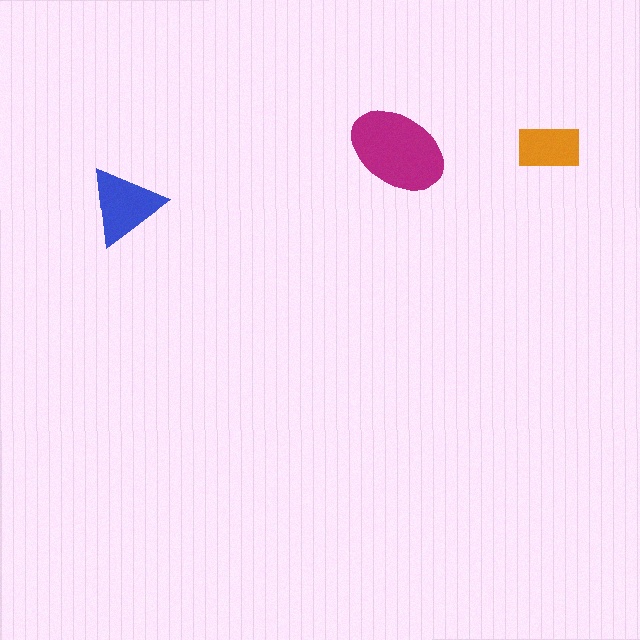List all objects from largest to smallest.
The magenta ellipse, the blue triangle, the orange rectangle.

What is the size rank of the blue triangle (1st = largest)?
2nd.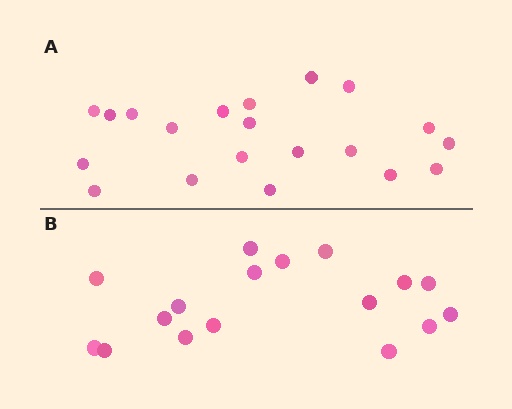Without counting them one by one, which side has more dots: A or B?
Region A (the top region) has more dots.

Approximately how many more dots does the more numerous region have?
Region A has just a few more — roughly 2 or 3 more dots than region B.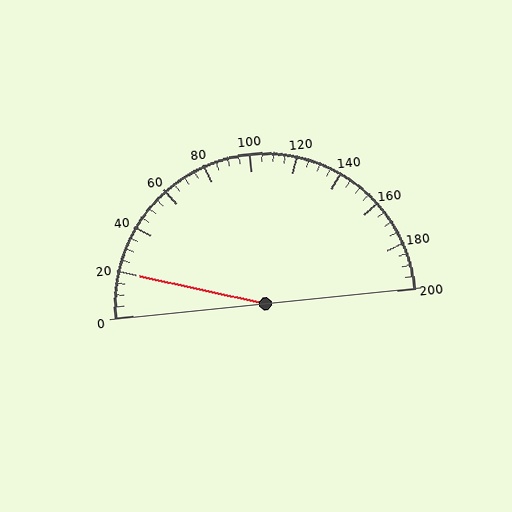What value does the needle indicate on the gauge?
The needle indicates approximately 20.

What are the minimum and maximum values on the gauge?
The gauge ranges from 0 to 200.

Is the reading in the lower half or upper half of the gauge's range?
The reading is in the lower half of the range (0 to 200).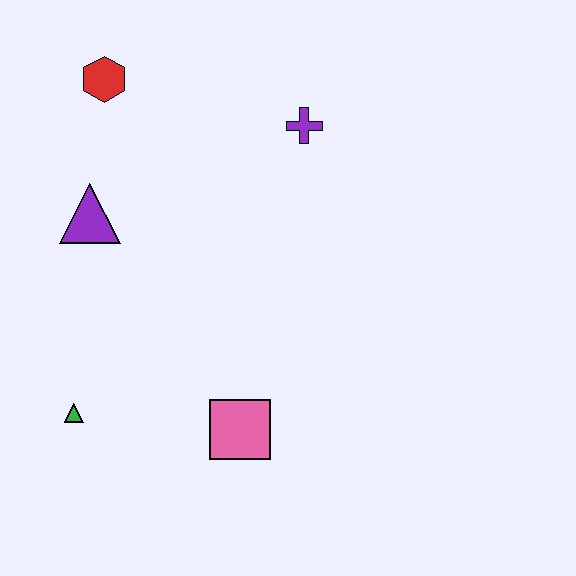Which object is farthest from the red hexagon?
The pink square is farthest from the red hexagon.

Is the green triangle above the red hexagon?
No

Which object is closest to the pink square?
The green triangle is closest to the pink square.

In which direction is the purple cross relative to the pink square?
The purple cross is above the pink square.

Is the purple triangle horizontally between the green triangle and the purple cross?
Yes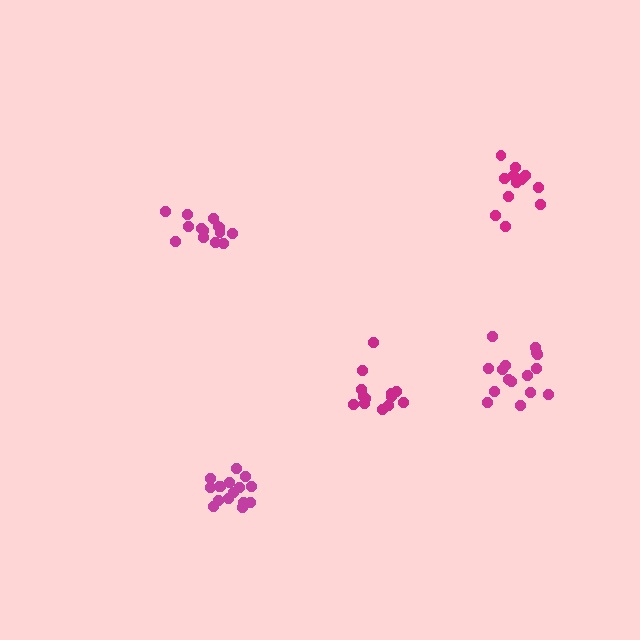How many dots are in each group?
Group 1: 16 dots, Group 2: 12 dots, Group 3: 13 dots, Group 4: 16 dots, Group 5: 14 dots (71 total).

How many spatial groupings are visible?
There are 5 spatial groupings.